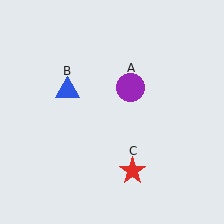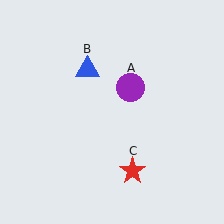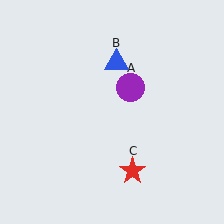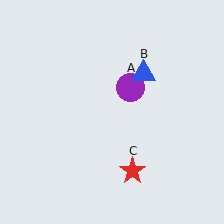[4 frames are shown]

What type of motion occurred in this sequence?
The blue triangle (object B) rotated clockwise around the center of the scene.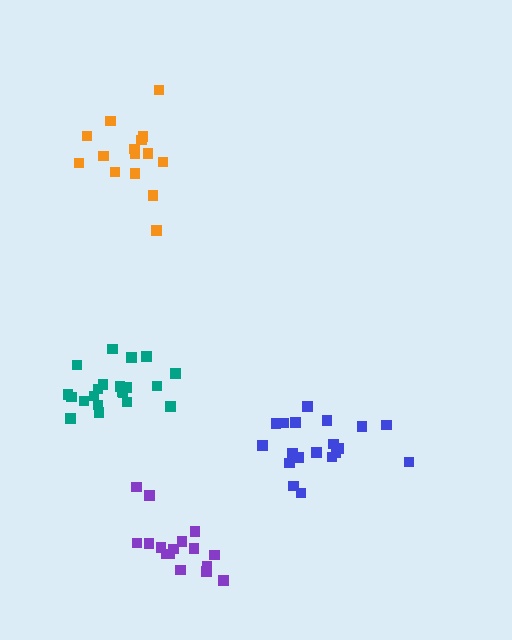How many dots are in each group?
Group 1: 19 dots, Group 2: 16 dots, Group 3: 21 dots, Group 4: 15 dots (71 total).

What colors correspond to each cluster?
The clusters are colored: blue, purple, teal, orange.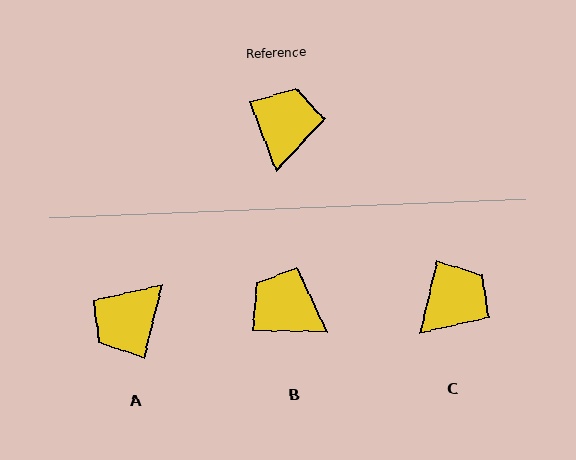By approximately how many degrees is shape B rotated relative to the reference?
Approximately 68 degrees counter-clockwise.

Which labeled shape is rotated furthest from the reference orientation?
A, about 145 degrees away.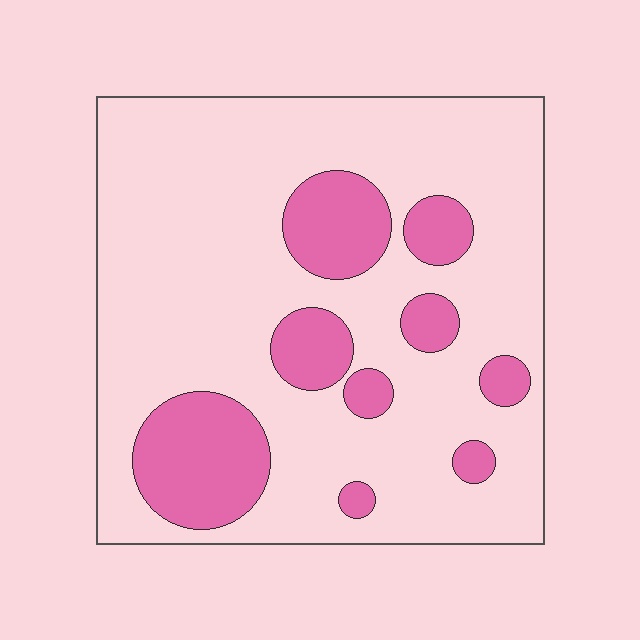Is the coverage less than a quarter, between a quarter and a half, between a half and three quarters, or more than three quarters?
Less than a quarter.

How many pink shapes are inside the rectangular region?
9.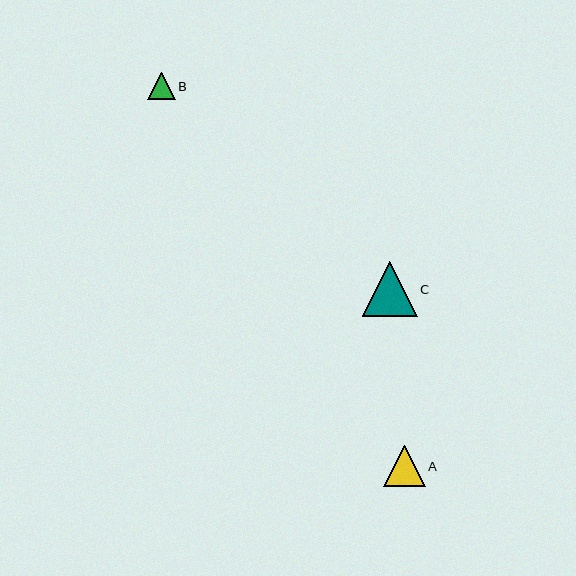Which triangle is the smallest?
Triangle B is the smallest with a size of approximately 27 pixels.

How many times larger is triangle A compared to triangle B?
Triangle A is approximately 1.5 times the size of triangle B.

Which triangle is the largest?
Triangle C is the largest with a size of approximately 55 pixels.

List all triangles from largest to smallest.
From largest to smallest: C, A, B.